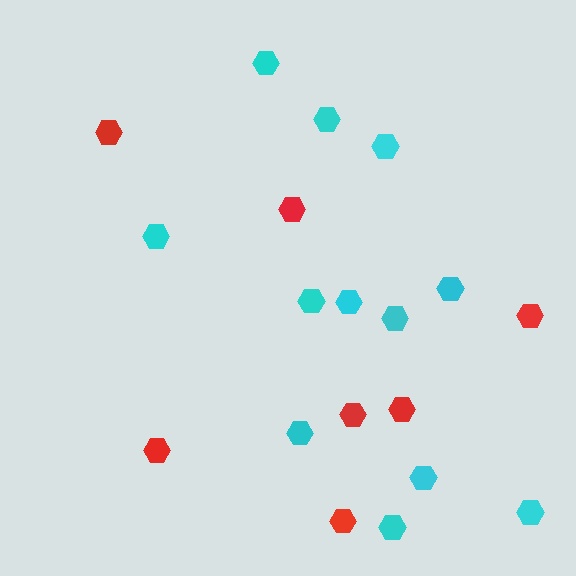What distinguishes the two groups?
There are 2 groups: one group of red hexagons (7) and one group of cyan hexagons (12).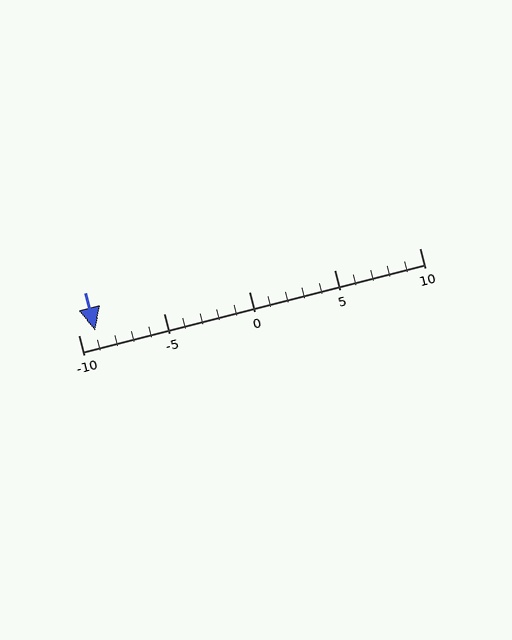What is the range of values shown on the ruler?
The ruler shows values from -10 to 10.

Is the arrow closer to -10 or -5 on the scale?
The arrow is closer to -10.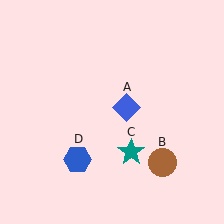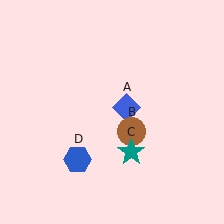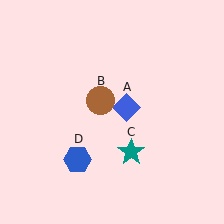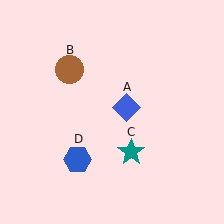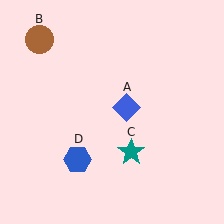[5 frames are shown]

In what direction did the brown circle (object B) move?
The brown circle (object B) moved up and to the left.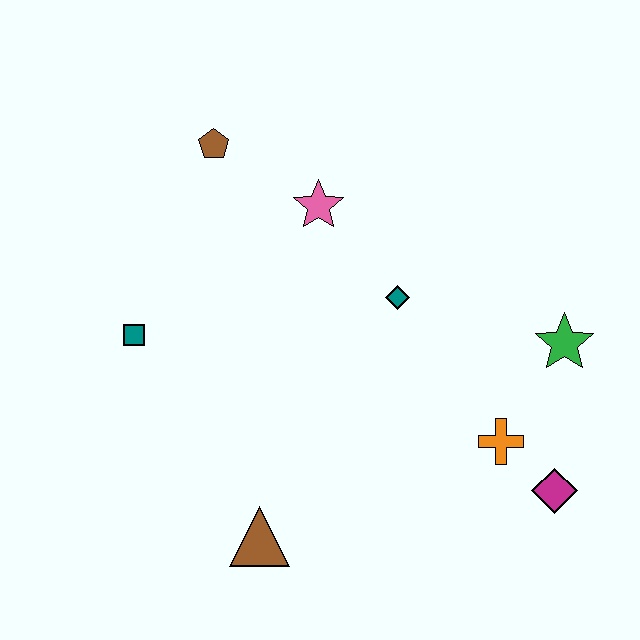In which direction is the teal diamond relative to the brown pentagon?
The teal diamond is to the right of the brown pentagon.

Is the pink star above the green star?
Yes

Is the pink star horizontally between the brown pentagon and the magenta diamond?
Yes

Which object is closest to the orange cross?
The magenta diamond is closest to the orange cross.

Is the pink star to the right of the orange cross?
No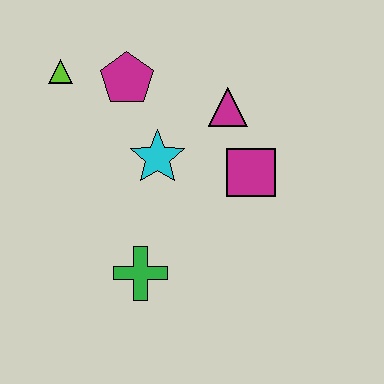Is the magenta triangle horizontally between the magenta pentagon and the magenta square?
Yes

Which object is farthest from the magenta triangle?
The green cross is farthest from the magenta triangle.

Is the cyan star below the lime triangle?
Yes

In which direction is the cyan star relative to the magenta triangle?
The cyan star is to the left of the magenta triangle.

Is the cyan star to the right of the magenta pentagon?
Yes